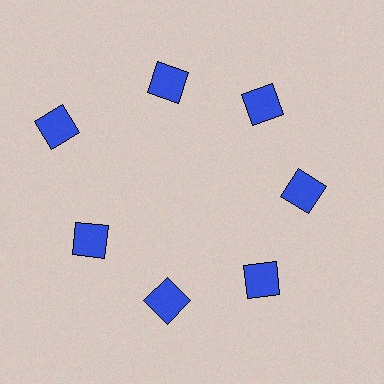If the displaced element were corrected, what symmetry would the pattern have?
It would have 7-fold rotational symmetry — the pattern would map onto itself every 51 degrees.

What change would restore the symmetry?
The symmetry would be restored by moving it inward, back onto the ring so that all 7 squares sit at equal angles and equal distance from the center.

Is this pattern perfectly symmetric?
No. The 7 blue squares are arranged in a ring, but one element near the 10 o'clock position is pushed outward from the center, breaking the 7-fold rotational symmetry.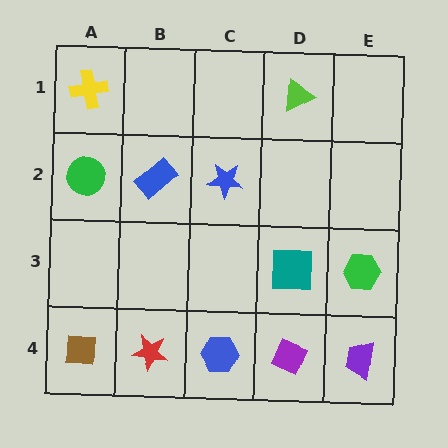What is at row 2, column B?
A blue rectangle.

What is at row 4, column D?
A purple diamond.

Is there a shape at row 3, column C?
No, that cell is empty.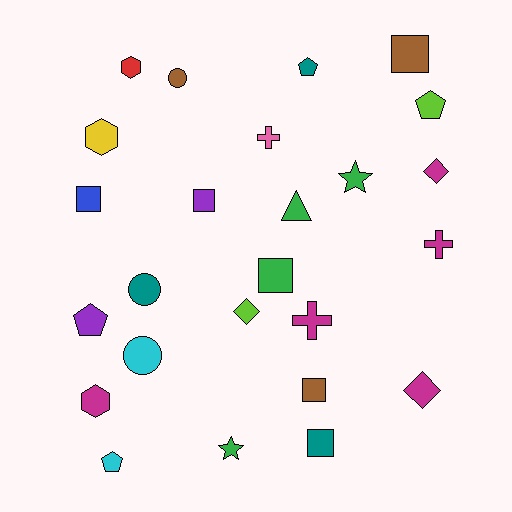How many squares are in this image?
There are 6 squares.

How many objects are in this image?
There are 25 objects.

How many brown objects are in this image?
There are 3 brown objects.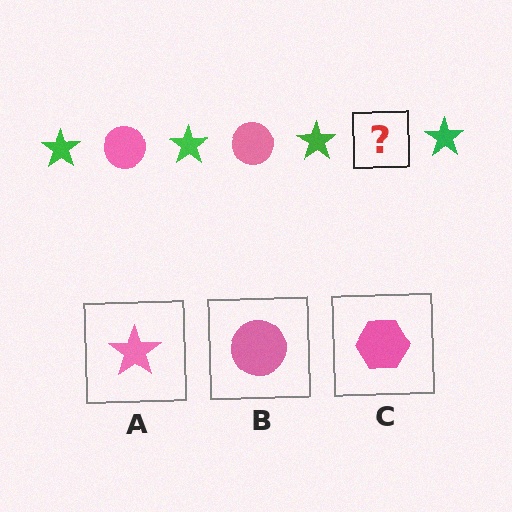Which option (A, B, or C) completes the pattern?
B.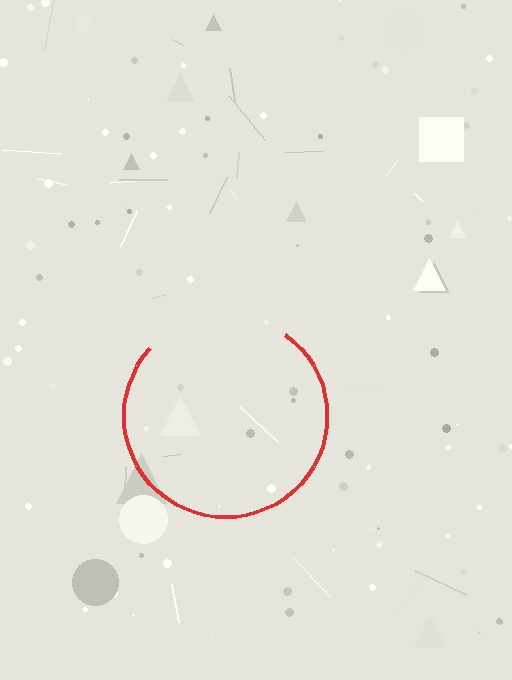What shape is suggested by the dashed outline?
The dashed outline suggests a circle.